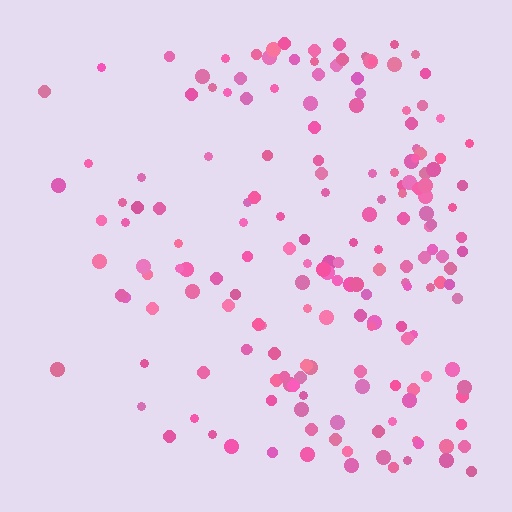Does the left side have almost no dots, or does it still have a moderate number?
Still a moderate number, just noticeably fewer than the right.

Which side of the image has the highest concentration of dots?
The right.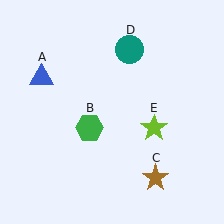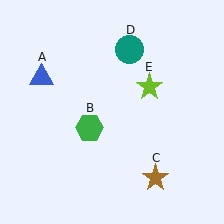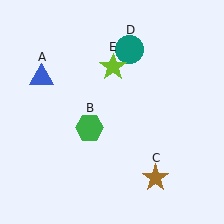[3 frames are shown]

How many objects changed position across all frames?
1 object changed position: lime star (object E).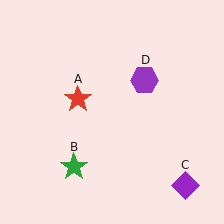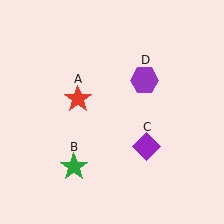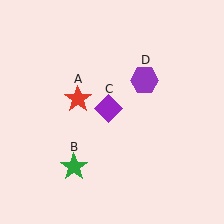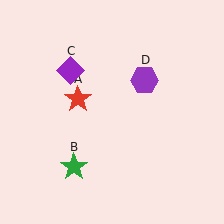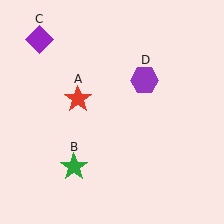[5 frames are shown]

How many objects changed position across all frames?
1 object changed position: purple diamond (object C).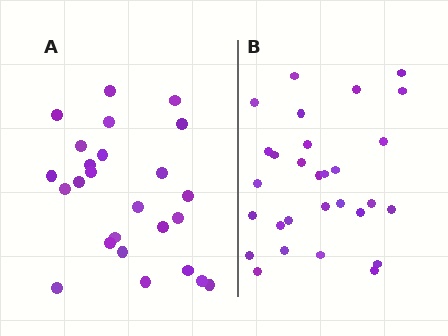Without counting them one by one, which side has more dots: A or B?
Region B (the right region) has more dots.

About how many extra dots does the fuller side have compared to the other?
Region B has about 4 more dots than region A.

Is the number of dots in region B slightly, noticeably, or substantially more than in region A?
Region B has only slightly more — the two regions are fairly close. The ratio is roughly 1.2 to 1.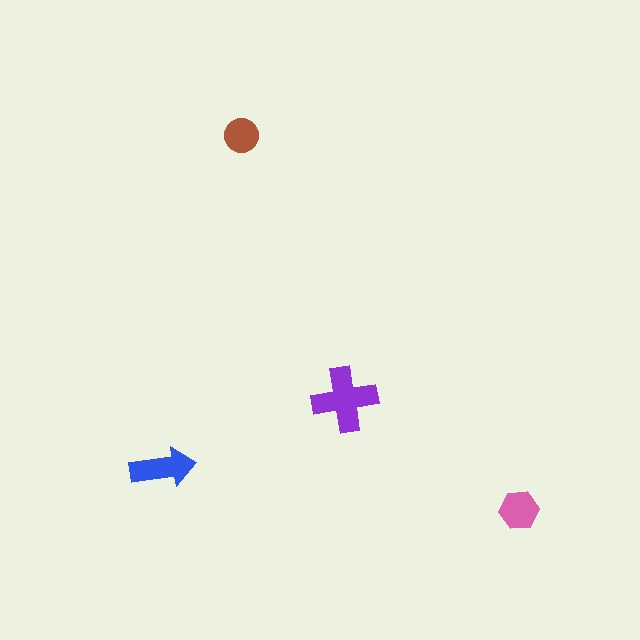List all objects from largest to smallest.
The purple cross, the blue arrow, the pink hexagon, the brown circle.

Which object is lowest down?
The pink hexagon is bottommost.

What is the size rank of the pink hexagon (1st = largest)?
3rd.